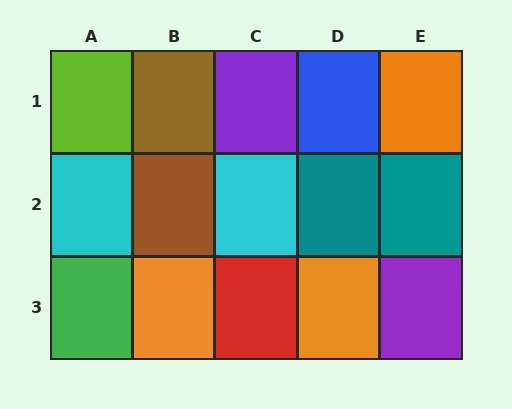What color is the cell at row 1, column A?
Lime.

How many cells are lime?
1 cell is lime.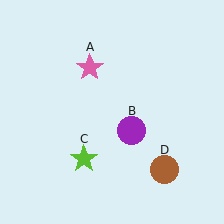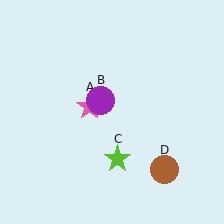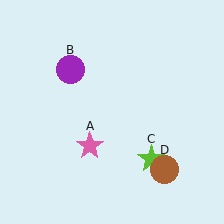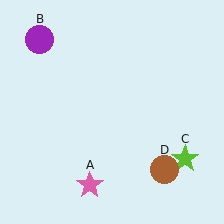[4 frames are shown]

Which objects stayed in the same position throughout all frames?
Brown circle (object D) remained stationary.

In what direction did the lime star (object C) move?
The lime star (object C) moved right.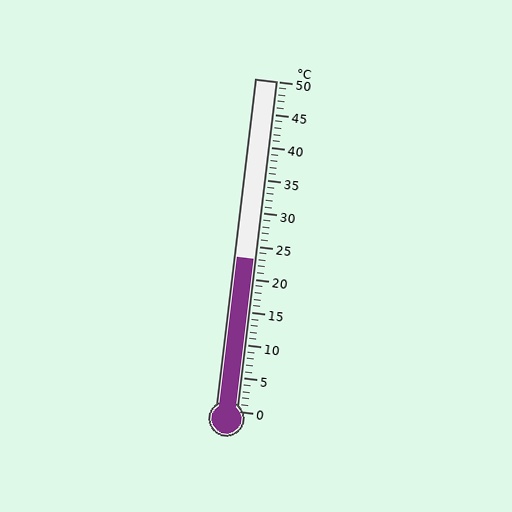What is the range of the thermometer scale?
The thermometer scale ranges from 0°C to 50°C.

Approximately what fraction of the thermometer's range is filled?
The thermometer is filled to approximately 45% of its range.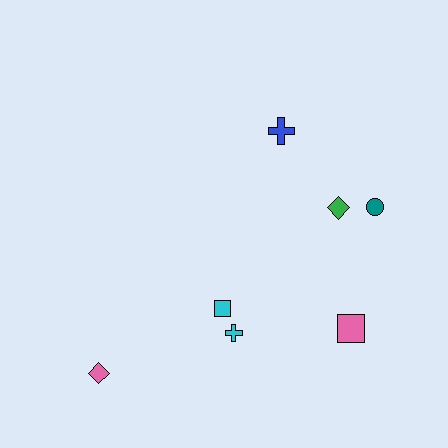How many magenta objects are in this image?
There are no magenta objects.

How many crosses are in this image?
There are 2 crosses.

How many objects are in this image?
There are 7 objects.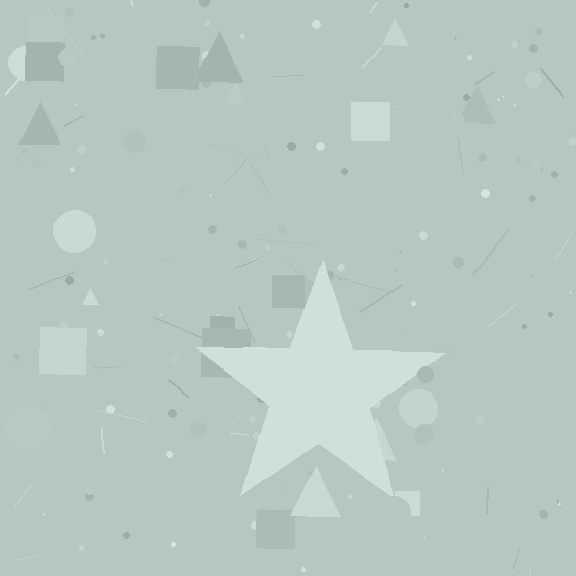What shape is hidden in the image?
A star is hidden in the image.